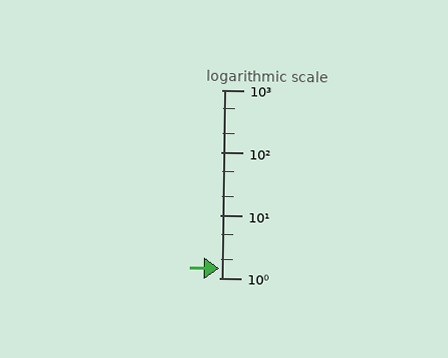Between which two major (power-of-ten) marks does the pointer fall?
The pointer is between 1 and 10.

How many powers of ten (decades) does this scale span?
The scale spans 3 decades, from 1 to 1000.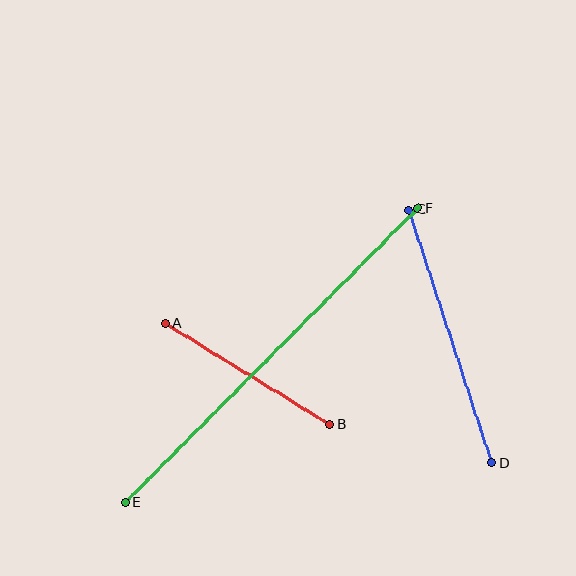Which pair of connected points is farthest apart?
Points E and F are farthest apart.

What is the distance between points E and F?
The distance is approximately 414 pixels.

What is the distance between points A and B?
The distance is approximately 193 pixels.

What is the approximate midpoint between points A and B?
The midpoint is at approximately (247, 374) pixels.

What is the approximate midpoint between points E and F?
The midpoint is at approximately (272, 355) pixels.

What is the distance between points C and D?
The distance is approximately 266 pixels.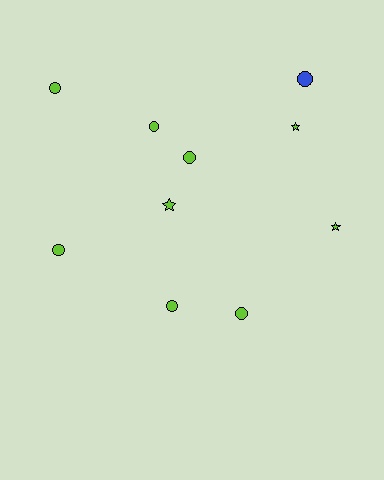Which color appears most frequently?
Lime, with 9 objects.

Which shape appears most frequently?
Circle, with 7 objects.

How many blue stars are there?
There are no blue stars.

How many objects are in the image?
There are 10 objects.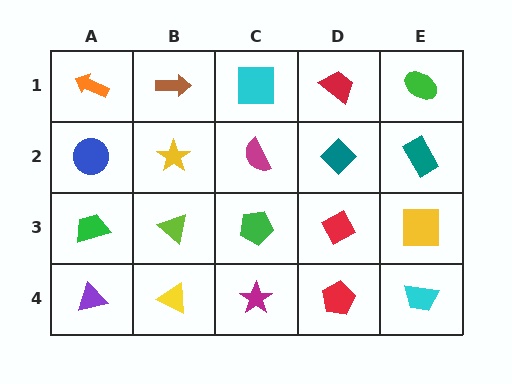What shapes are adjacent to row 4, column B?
A lime triangle (row 3, column B), a purple triangle (row 4, column A), a magenta star (row 4, column C).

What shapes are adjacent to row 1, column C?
A magenta semicircle (row 2, column C), a brown arrow (row 1, column B), a red trapezoid (row 1, column D).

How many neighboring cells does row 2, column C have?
4.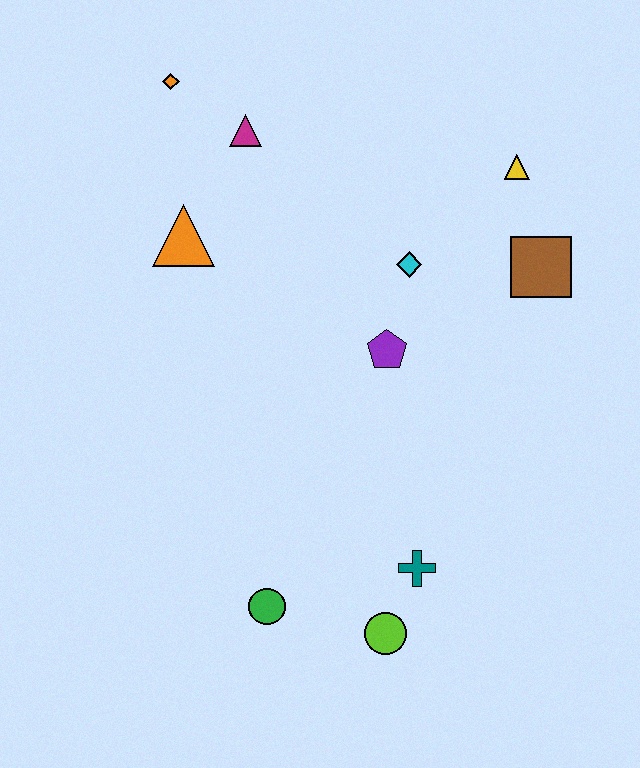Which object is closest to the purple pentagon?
The cyan diamond is closest to the purple pentagon.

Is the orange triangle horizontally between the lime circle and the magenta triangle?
No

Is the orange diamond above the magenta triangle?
Yes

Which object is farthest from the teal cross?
The orange diamond is farthest from the teal cross.